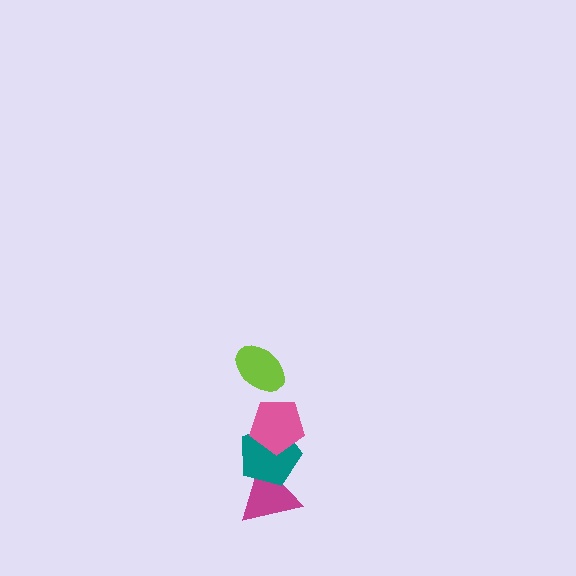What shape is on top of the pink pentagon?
The lime ellipse is on top of the pink pentagon.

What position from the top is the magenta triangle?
The magenta triangle is 4th from the top.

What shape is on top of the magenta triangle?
The teal pentagon is on top of the magenta triangle.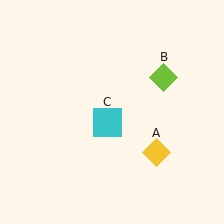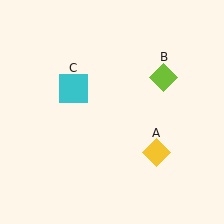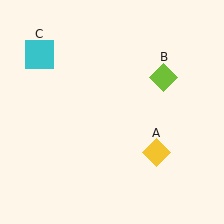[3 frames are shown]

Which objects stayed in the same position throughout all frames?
Yellow diamond (object A) and lime diamond (object B) remained stationary.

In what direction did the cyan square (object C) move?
The cyan square (object C) moved up and to the left.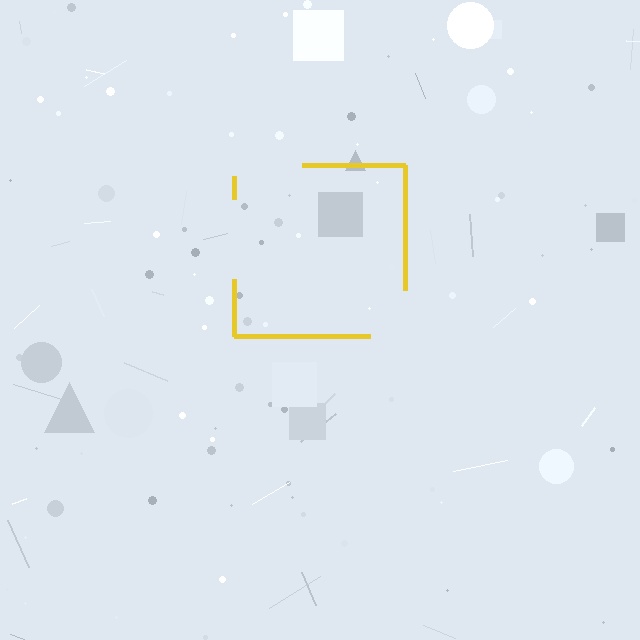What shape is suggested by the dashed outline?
The dashed outline suggests a square.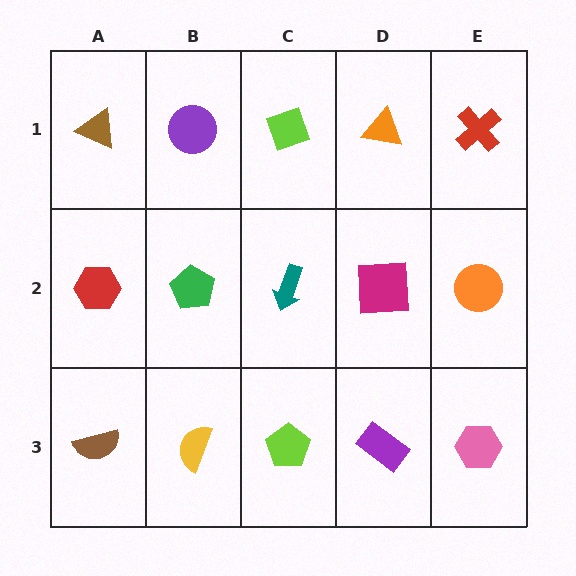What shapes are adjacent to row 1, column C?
A teal arrow (row 2, column C), a purple circle (row 1, column B), an orange triangle (row 1, column D).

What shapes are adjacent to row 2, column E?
A red cross (row 1, column E), a pink hexagon (row 3, column E), a magenta square (row 2, column D).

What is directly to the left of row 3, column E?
A purple rectangle.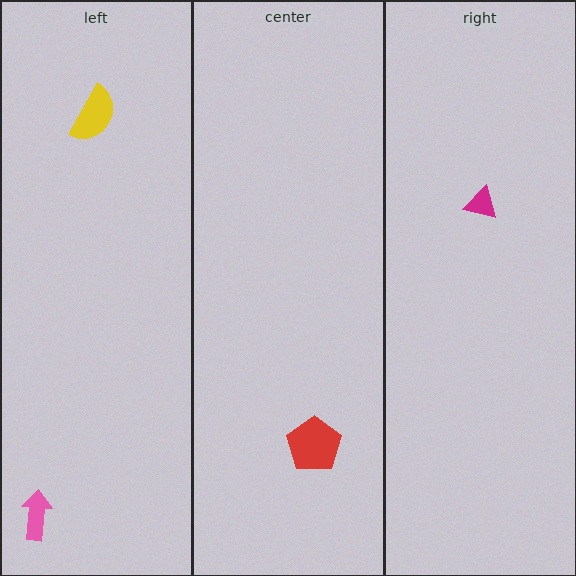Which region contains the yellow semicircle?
The left region.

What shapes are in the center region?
The red pentagon.